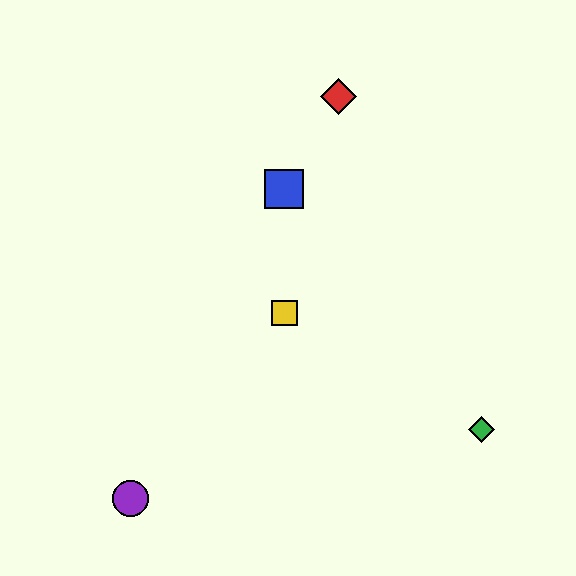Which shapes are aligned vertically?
The blue square, the yellow square are aligned vertically.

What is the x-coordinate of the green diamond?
The green diamond is at x≈481.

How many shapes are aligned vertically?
2 shapes (the blue square, the yellow square) are aligned vertically.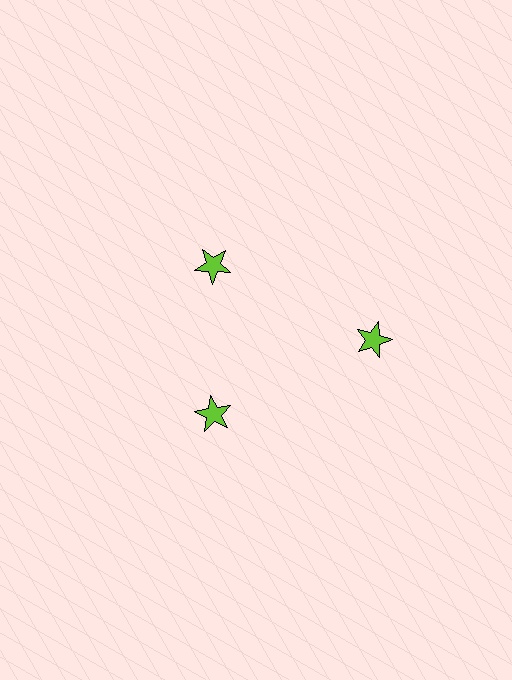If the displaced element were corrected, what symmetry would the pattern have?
It would have 3-fold rotational symmetry — the pattern would map onto itself every 120 degrees.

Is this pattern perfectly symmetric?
No. The 3 lime stars are arranged in a ring, but one element near the 3 o'clock position is pushed outward from the center, breaking the 3-fold rotational symmetry.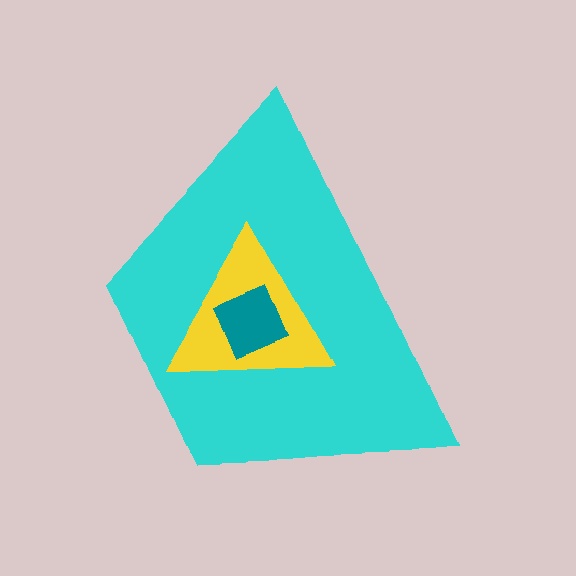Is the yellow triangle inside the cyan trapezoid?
Yes.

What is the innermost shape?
The teal diamond.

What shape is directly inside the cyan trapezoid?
The yellow triangle.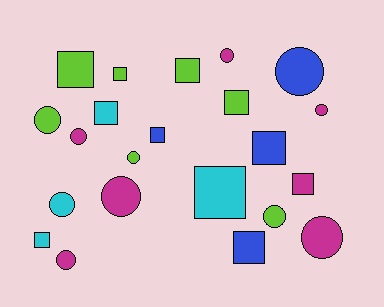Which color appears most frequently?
Magenta, with 7 objects.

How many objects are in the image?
There are 22 objects.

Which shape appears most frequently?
Square, with 11 objects.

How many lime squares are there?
There are 4 lime squares.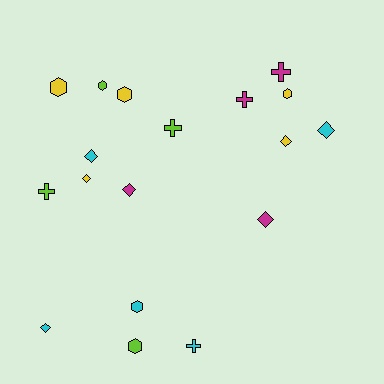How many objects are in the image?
There are 18 objects.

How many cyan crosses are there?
There is 1 cyan cross.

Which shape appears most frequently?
Diamond, with 7 objects.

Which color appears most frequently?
Yellow, with 5 objects.